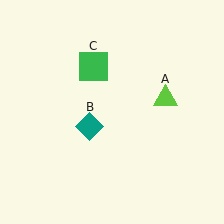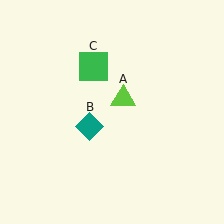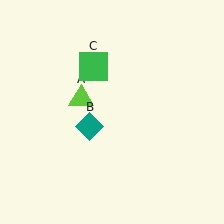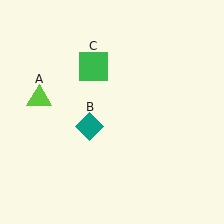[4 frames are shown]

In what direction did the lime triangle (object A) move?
The lime triangle (object A) moved left.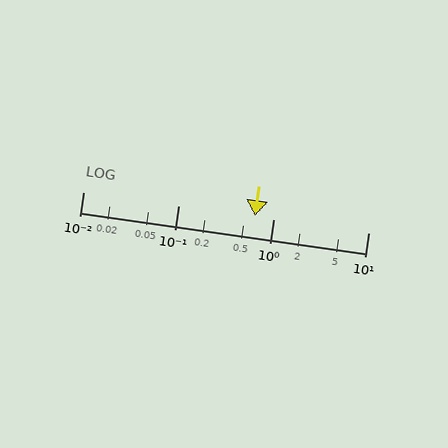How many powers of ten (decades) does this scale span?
The scale spans 3 decades, from 0.01 to 10.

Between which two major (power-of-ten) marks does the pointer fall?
The pointer is between 0.1 and 1.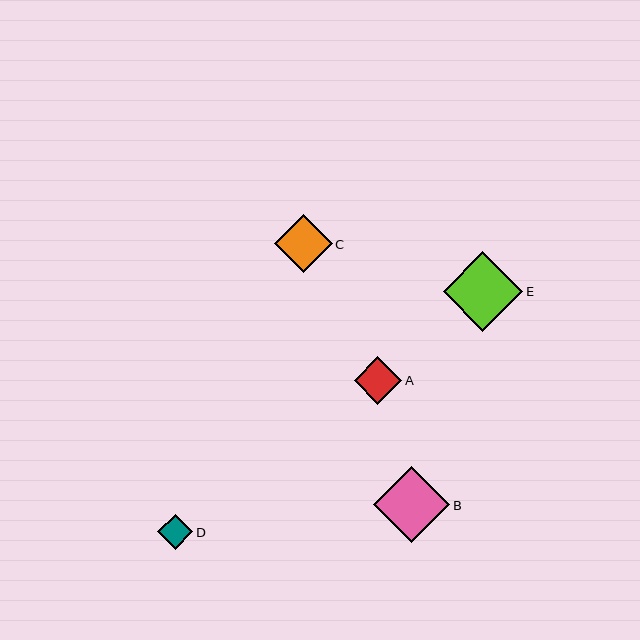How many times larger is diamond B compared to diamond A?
Diamond B is approximately 1.6 times the size of diamond A.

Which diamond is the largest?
Diamond E is the largest with a size of approximately 80 pixels.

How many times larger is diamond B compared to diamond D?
Diamond B is approximately 2.1 times the size of diamond D.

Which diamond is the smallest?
Diamond D is the smallest with a size of approximately 35 pixels.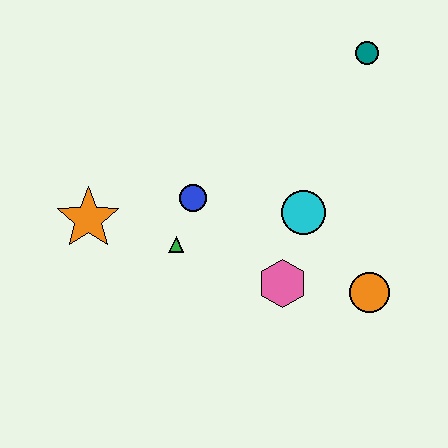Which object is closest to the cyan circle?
The pink hexagon is closest to the cyan circle.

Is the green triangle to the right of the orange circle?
No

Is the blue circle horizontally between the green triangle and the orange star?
No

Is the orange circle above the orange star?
No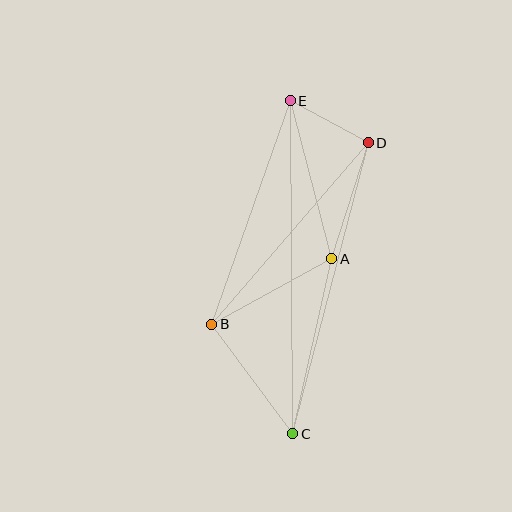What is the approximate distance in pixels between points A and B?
The distance between A and B is approximately 137 pixels.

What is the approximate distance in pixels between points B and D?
The distance between B and D is approximately 240 pixels.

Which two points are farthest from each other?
Points C and E are farthest from each other.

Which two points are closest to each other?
Points D and E are closest to each other.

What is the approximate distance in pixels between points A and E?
The distance between A and E is approximately 164 pixels.